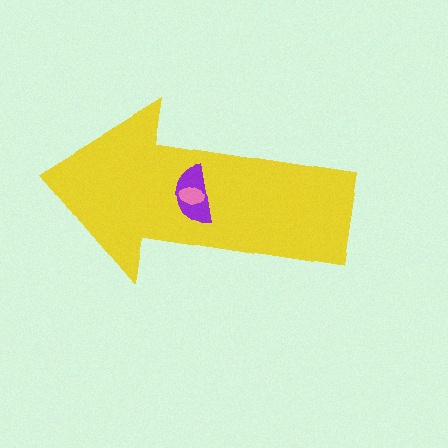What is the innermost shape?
The pink ellipse.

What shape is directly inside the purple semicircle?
The pink ellipse.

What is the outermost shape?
The yellow arrow.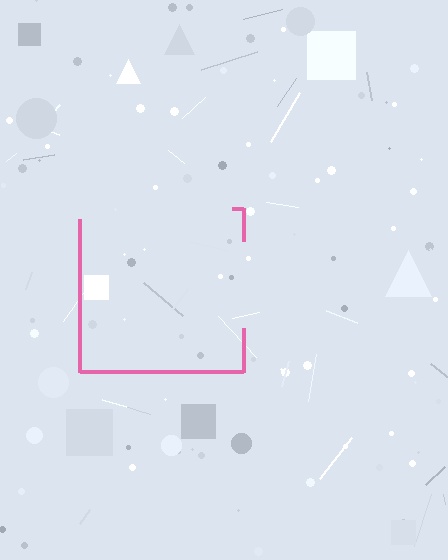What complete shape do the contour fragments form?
The contour fragments form a square.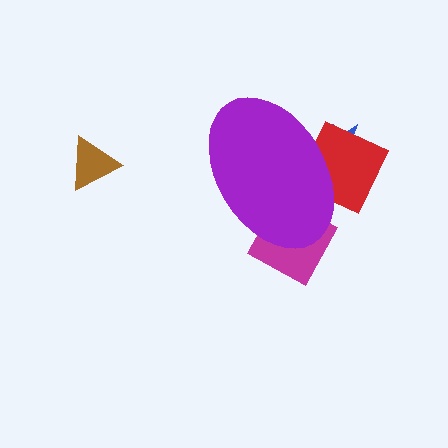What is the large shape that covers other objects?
A purple ellipse.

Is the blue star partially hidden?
Yes, the blue star is partially hidden behind the purple ellipse.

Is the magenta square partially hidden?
Yes, the magenta square is partially hidden behind the purple ellipse.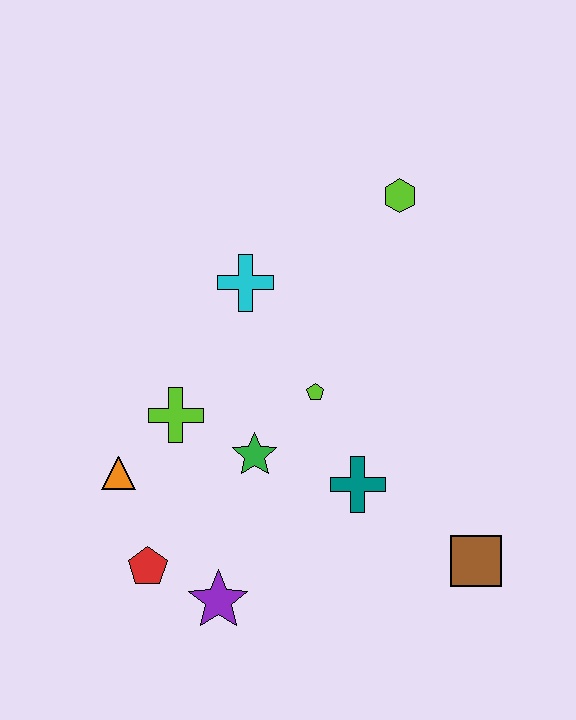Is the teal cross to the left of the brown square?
Yes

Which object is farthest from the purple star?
The lime hexagon is farthest from the purple star.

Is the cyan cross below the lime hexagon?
Yes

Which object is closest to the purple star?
The red pentagon is closest to the purple star.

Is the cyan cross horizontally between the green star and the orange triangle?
Yes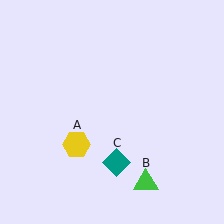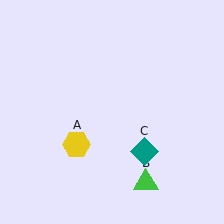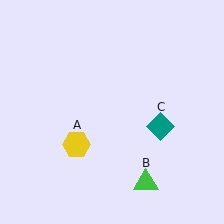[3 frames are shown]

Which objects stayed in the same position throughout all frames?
Yellow hexagon (object A) and green triangle (object B) remained stationary.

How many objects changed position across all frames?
1 object changed position: teal diamond (object C).